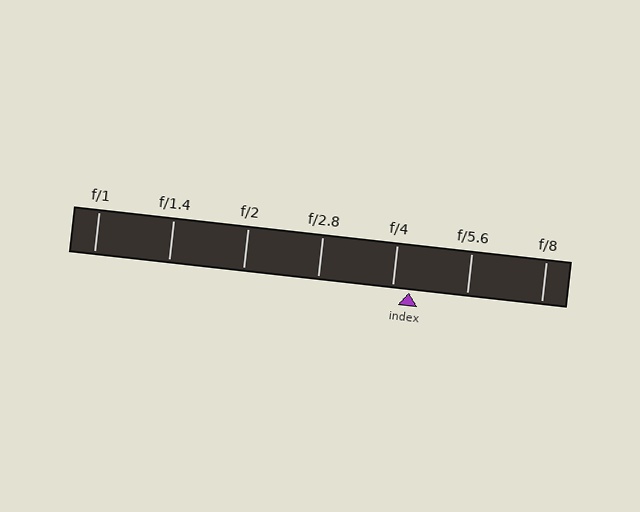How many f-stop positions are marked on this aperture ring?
There are 7 f-stop positions marked.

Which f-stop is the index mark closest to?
The index mark is closest to f/4.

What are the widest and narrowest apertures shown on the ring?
The widest aperture shown is f/1 and the narrowest is f/8.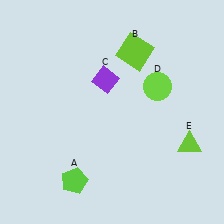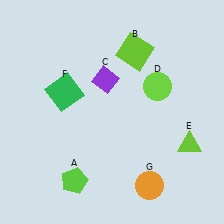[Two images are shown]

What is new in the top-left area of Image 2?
A green square (F) was added in the top-left area of Image 2.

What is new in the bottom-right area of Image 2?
An orange circle (G) was added in the bottom-right area of Image 2.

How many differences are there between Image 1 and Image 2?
There are 2 differences between the two images.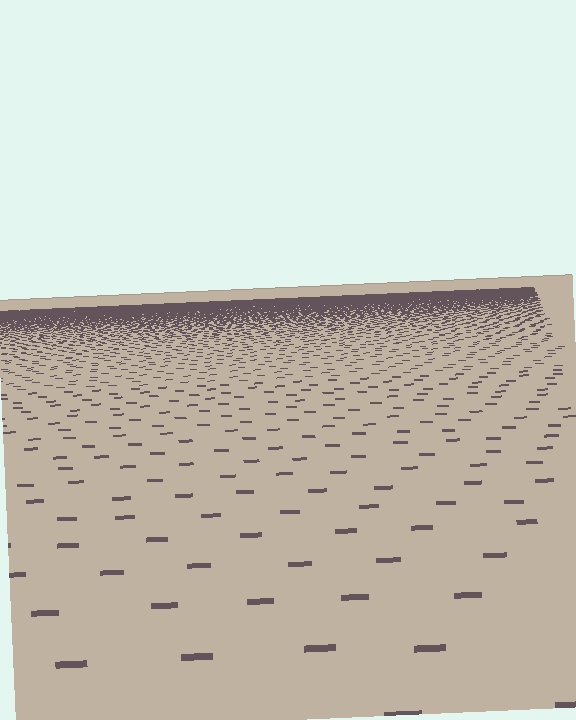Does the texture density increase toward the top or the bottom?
Density increases toward the top.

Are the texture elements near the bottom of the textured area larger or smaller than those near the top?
Larger. Near the bottom, elements are closer to the viewer and appear at a bigger on-screen size.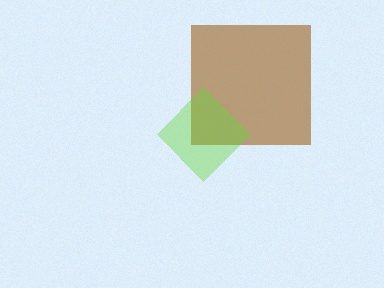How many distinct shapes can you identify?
There are 2 distinct shapes: a brown square, a lime diamond.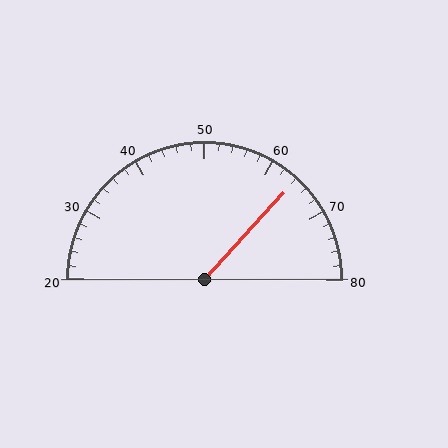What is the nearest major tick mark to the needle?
The nearest major tick mark is 60.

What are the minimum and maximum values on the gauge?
The gauge ranges from 20 to 80.